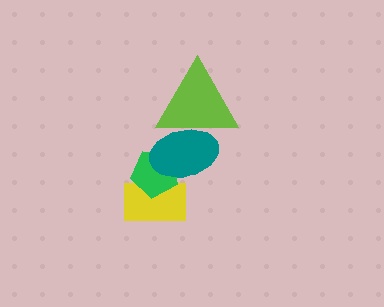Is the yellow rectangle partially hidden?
Yes, it is partially covered by another shape.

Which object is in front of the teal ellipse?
The lime triangle is in front of the teal ellipse.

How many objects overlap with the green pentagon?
2 objects overlap with the green pentagon.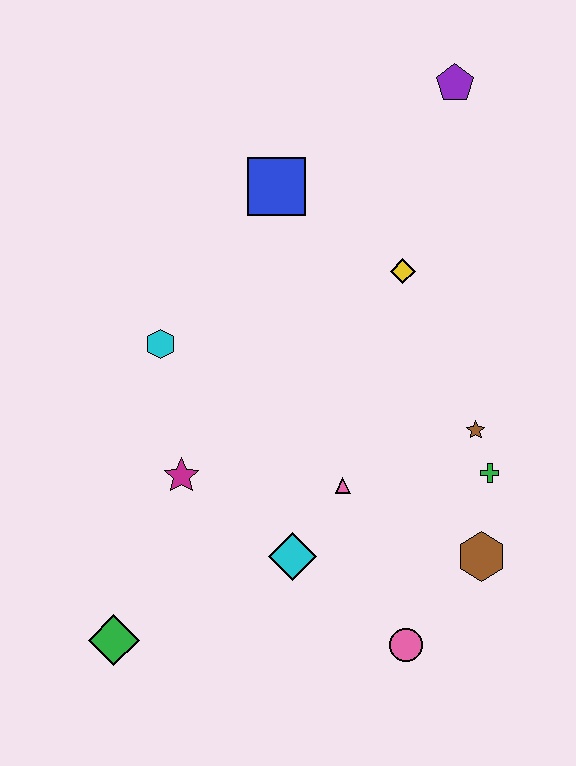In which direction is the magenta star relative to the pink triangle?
The magenta star is to the left of the pink triangle.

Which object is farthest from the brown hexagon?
The purple pentagon is farthest from the brown hexagon.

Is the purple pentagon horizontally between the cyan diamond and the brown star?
Yes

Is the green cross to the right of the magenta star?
Yes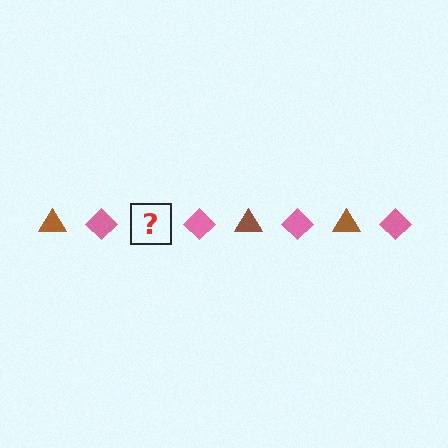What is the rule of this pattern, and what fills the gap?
The rule is that the pattern alternates between brown triangle and pink diamond. The gap should be filled with a brown triangle.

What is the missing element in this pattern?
The missing element is a brown triangle.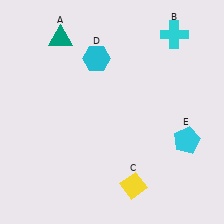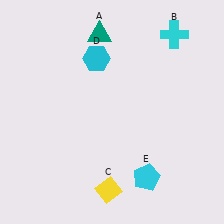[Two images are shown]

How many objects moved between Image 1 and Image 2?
3 objects moved between the two images.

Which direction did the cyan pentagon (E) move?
The cyan pentagon (E) moved left.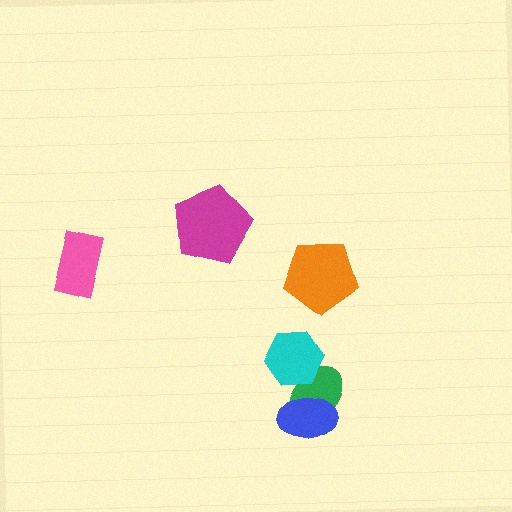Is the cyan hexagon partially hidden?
No, no other shape covers it.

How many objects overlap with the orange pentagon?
0 objects overlap with the orange pentagon.